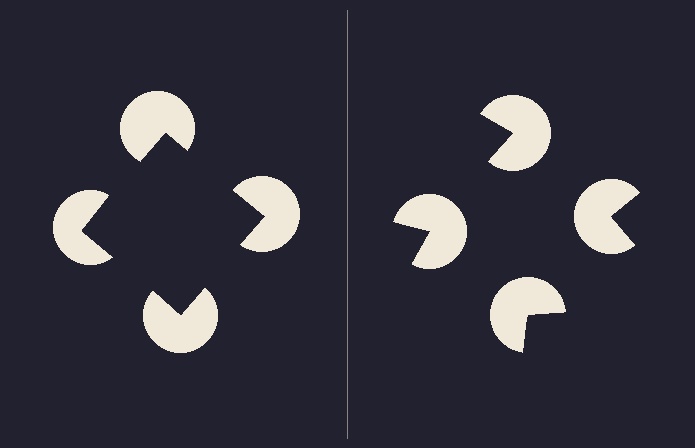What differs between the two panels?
The pac-man discs are positioned identically on both sides; only the wedge orientations differ. On the left they align to a square; on the right they are misaligned.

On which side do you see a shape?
An illusory square appears on the left side. On the right side the wedge cuts are rotated, so no coherent shape forms.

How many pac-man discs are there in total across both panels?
8 — 4 on each side.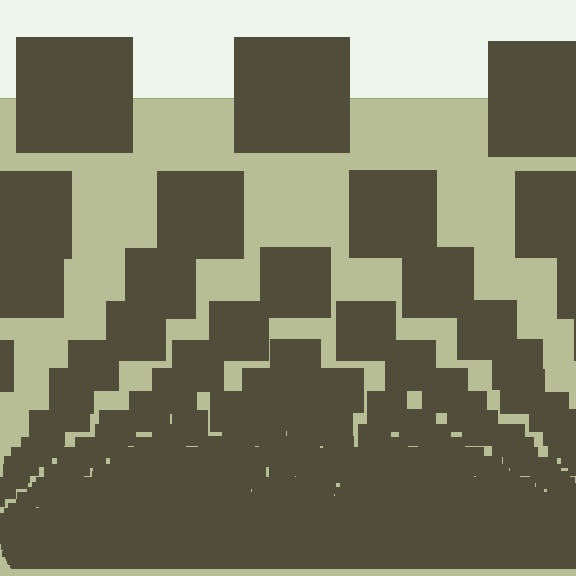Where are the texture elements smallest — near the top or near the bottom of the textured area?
Near the bottom.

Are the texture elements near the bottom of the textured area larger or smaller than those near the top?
Smaller. The gradient is inverted — elements near the bottom are smaller and denser.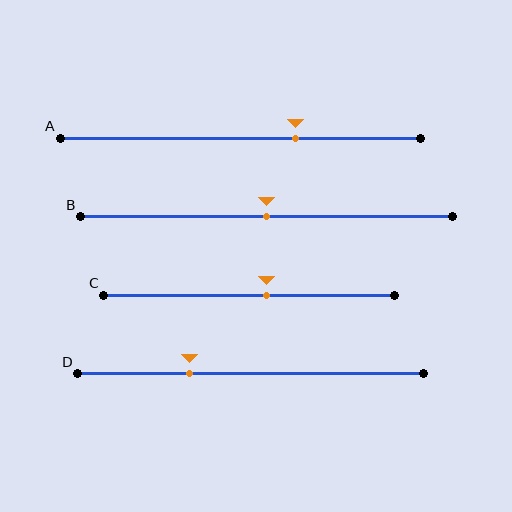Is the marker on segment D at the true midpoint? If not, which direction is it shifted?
No, the marker on segment D is shifted to the left by about 18% of the segment length.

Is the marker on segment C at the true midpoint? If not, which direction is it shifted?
No, the marker on segment C is shifted to the right by about 6% of the segment length.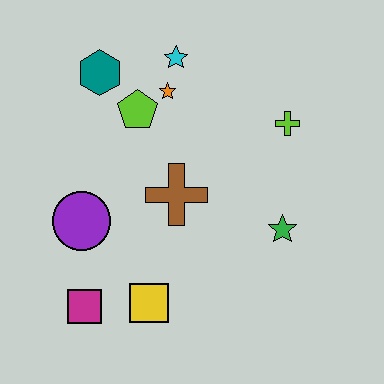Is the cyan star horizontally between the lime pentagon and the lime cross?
Yes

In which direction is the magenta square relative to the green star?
The magenta square is to the left of the green star.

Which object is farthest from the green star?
The teal hexagon is farthest from the green star.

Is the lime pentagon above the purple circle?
Yes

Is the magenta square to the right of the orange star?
No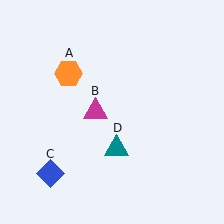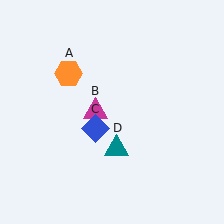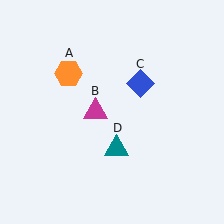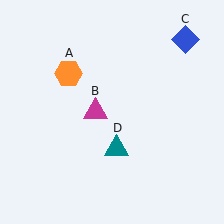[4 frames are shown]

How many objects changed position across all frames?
1 object changed position: blue diamond (object C).